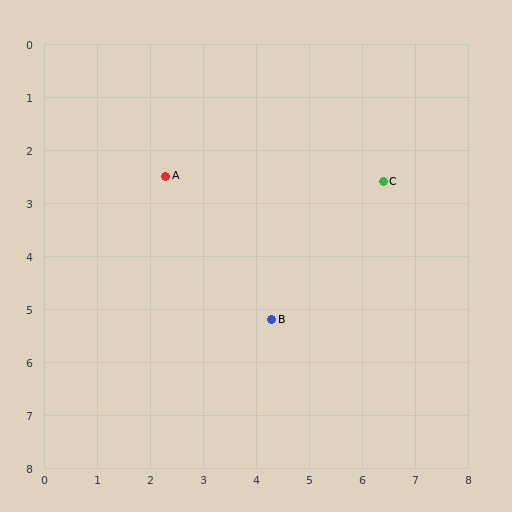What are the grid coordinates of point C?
Point C is at approximately (6.4, 2.6).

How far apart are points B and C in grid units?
Points B and C are about 3.3 grid units apart.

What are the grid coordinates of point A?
Point A is at approximately (2.3, 2.5).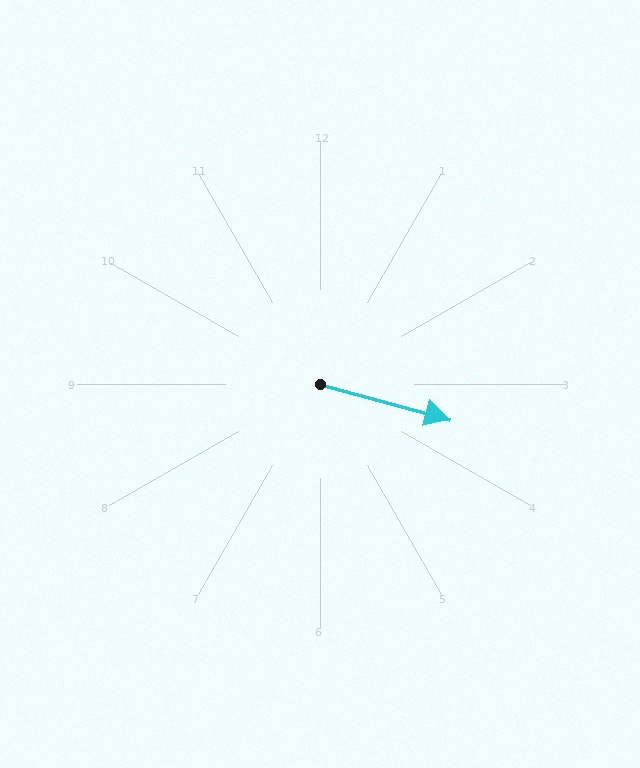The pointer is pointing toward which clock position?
Roughly 4 o'clock.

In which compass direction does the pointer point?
East.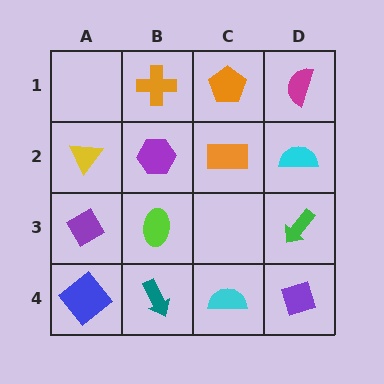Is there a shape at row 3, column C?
No, that cell is empty.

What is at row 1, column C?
An orange pentagon.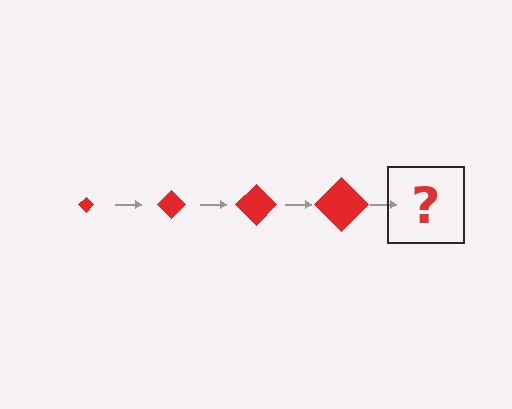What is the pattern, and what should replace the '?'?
The pattern is that the diamond gets progressively larger each step. The '?' should be a red diamond, larger than the previous one.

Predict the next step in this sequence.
The next step is a red diamond, larger than the previous one.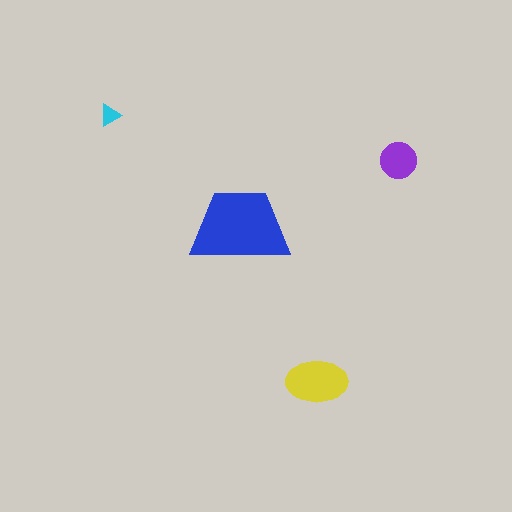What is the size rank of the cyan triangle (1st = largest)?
4th.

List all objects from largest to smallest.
The blue trapezoid, the yellow ellipse, the purple circle, the cyan triangle.